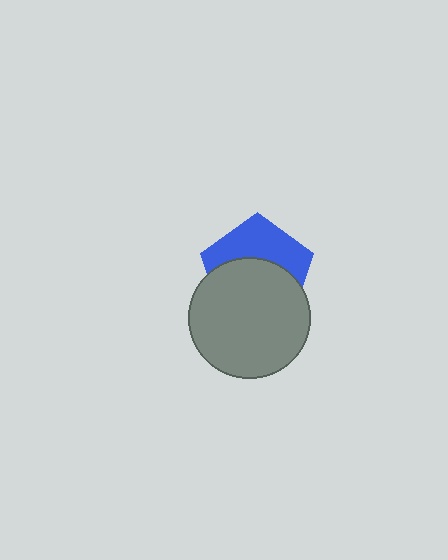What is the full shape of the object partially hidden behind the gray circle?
The partially hidden object is a blue pentagon.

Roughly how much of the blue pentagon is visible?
A small part of it is visible (roughly 44%).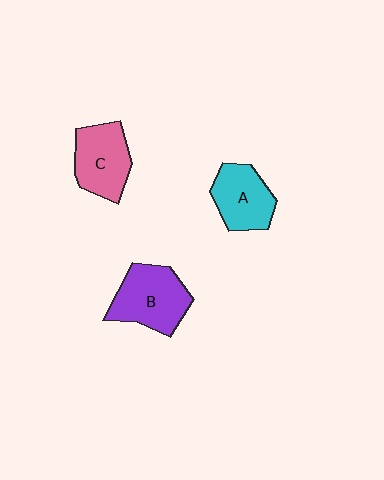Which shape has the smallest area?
Shape A (cyan).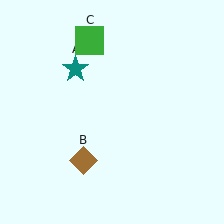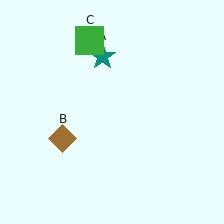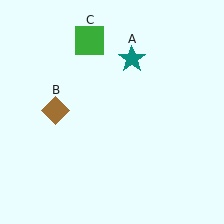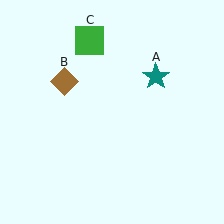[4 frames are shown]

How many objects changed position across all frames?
2 objects changed position: teal star (object A), brown diamond (object B).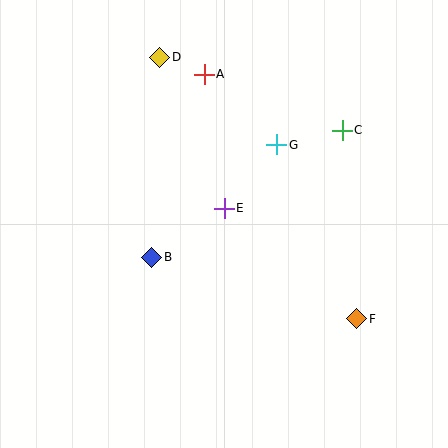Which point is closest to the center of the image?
Point E at (224, 208) is closest to the center.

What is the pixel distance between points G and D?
The distance between G and D is 146 pixels.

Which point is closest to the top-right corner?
Point C is closest to the top-right corner.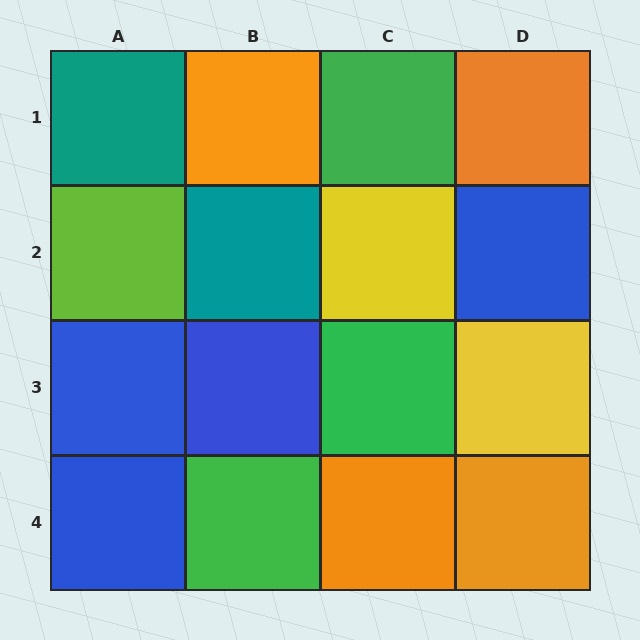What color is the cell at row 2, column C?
Yellow.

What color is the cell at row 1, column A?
Teal.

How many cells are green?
3 cells are green.